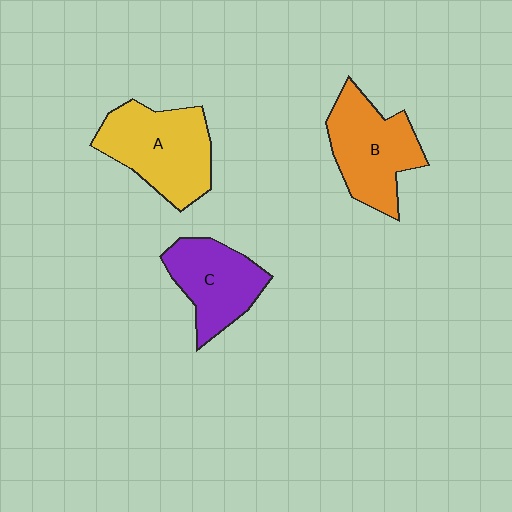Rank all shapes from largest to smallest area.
From largest to smallest: A (yellow), B (orange), C (purple).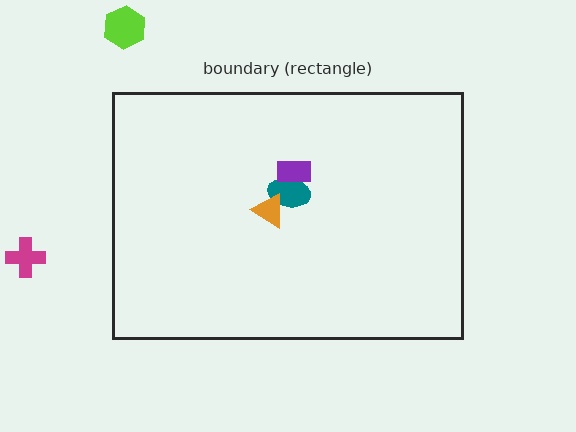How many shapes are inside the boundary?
3 inside, 2 outside.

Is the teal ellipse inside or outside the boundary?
Inside.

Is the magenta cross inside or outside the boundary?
Outside.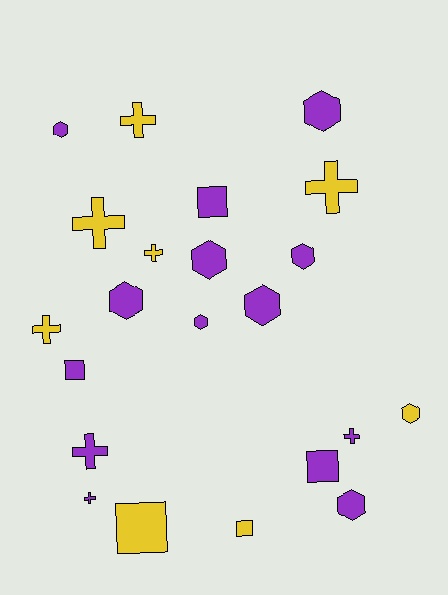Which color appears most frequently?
Purple, with 14 objects.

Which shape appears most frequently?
Hexagon, with 9 objects.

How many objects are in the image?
There are 22 objects.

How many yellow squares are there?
There are 2 yellow squares.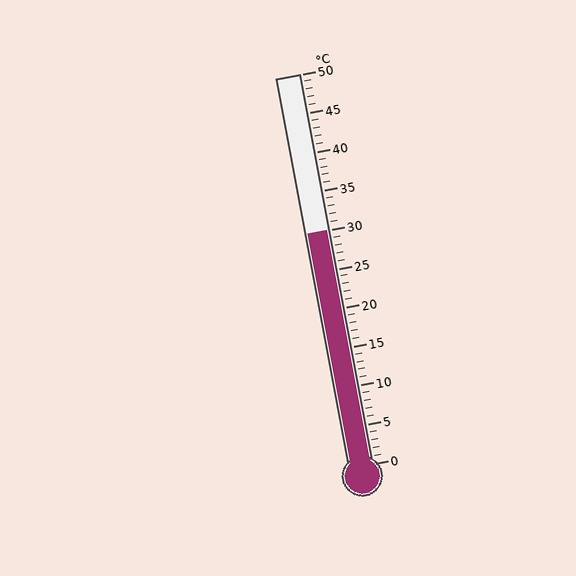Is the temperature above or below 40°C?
The temperature is below 40°C.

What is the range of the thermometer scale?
The thermometer scale ranges from 0°C to 50°C.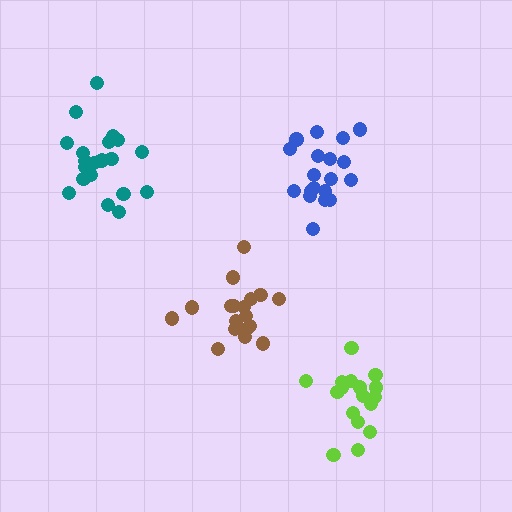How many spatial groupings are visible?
There are 4 spatial groupings.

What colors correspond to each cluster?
The clusters are colored: blue, lime, teal, brown.